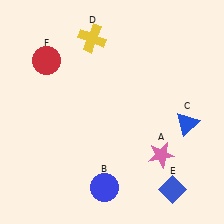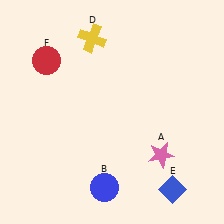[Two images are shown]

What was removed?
The blue triangle (C) was removed in Image 2.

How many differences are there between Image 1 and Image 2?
There is 1 difference between the two images.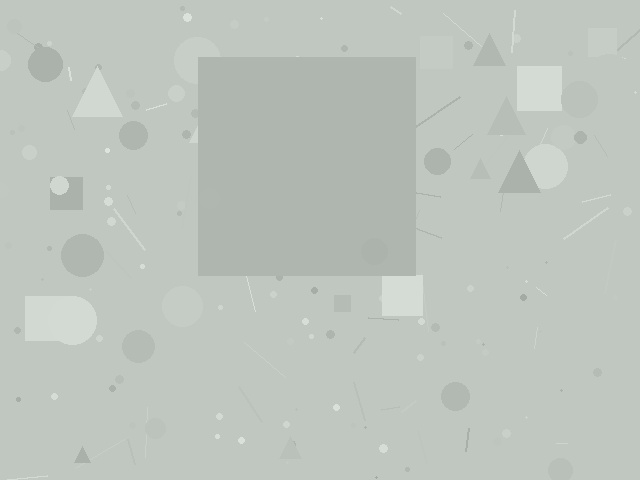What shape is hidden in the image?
A square is hidden in the image.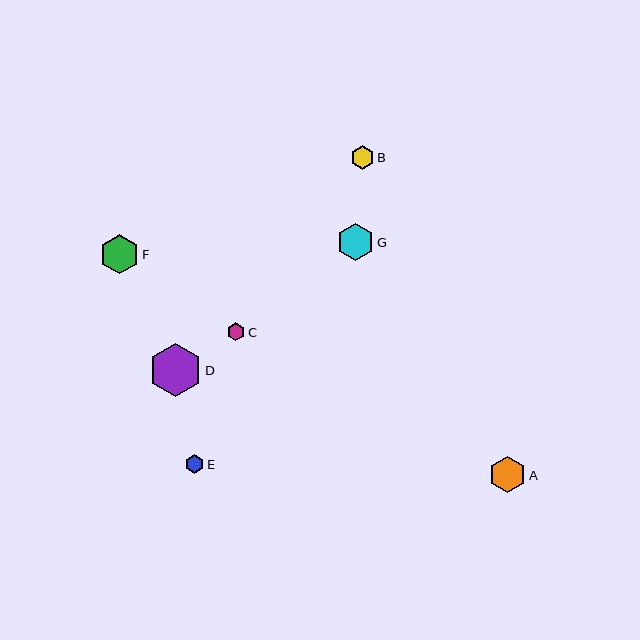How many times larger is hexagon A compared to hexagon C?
Hexagon A is approximately 2.0 times the size of hexagon C.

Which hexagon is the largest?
Hexagon D is the largest with a size of approximately 53 pixels.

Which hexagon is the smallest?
Hexagon C is the smallest with a size of approximately 18 pixels.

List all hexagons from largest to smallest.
From largest to smallest: D, F, A, G, B, E, C.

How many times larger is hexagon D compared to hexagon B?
Hexagon D is approximately 2.3 times the size of hexagon B.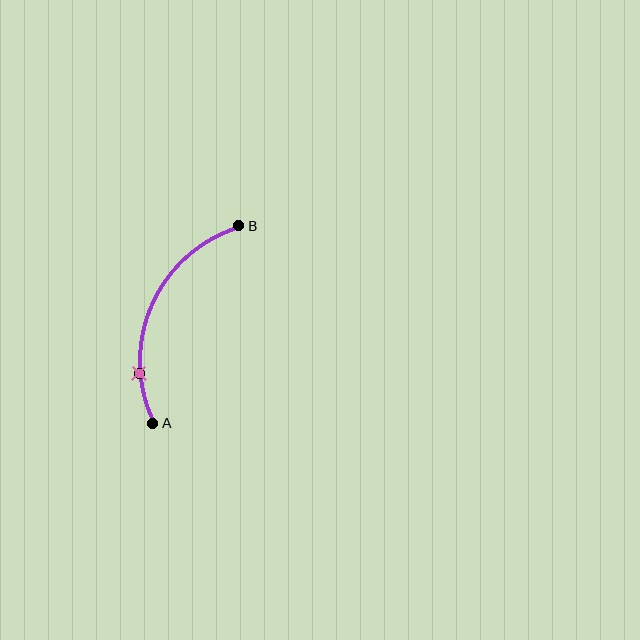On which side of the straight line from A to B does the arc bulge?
The arc bulges to the left of the straight line connecting A and B.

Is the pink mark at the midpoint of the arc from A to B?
No. The pink mark lies on the arc but is closer to endpoint A. The arc midpoint would be at the point on the curve equidistant along the arc from both A and B.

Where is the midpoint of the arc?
The arc midpoint is the point on the curve farthest from the straight line joining A and B. It sits to the left of that line.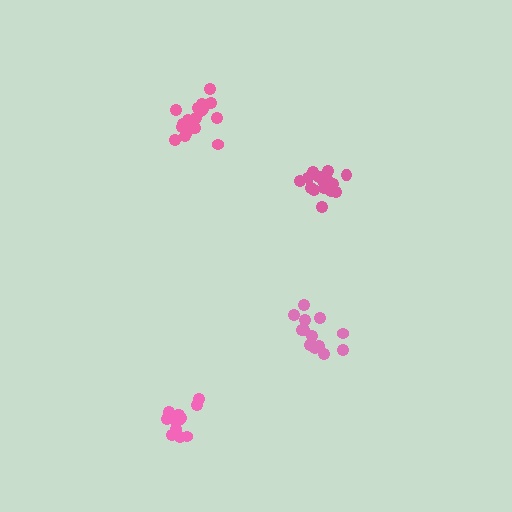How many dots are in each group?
Group 1: 14 dots, Group 2: 13 dots, Group 3: 18 dots, Group 4: 17 dots (62 total).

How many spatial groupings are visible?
There are 4 spatial groupings.